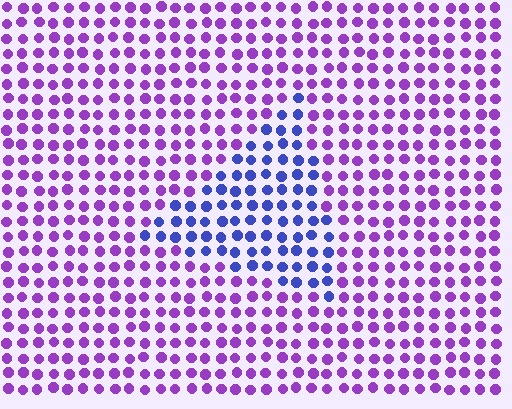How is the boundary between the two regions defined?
The boundary is defined purely by a slight shift in hue (about 47 degrees). Spacing, size, and orientation are identical on both sides.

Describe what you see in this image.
The image is filled with small purple elements in a uniform arrangement. A triangle-shaped region is visible where the elements are tinted to a slightly different hue, forming a subtle color boundary.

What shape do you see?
I see a triangle.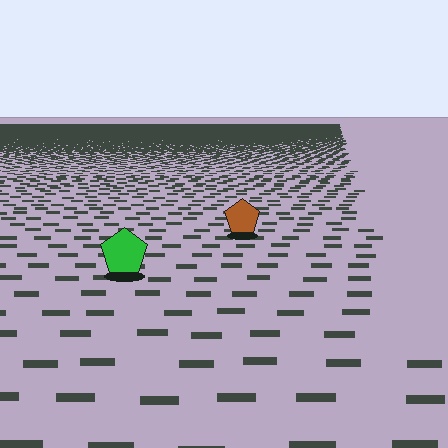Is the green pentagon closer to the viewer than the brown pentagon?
Yes. The green pentagon is closer — you can tell from the texture gradient: the ground texture is coarser near it.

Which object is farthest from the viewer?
The brown pentagon is farthest from the viewer. It appears smaller and the ground texture around it is denser.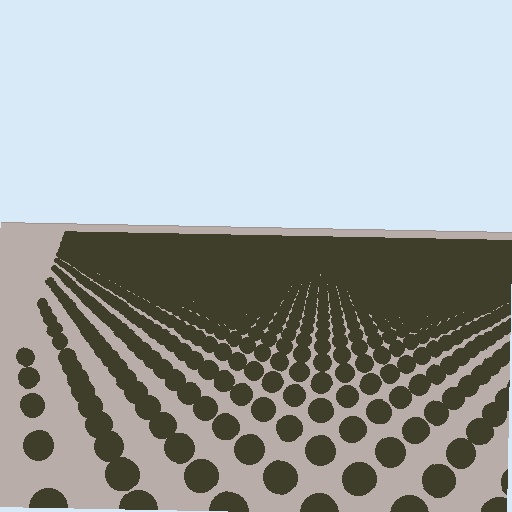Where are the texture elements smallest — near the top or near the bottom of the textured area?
Near the top.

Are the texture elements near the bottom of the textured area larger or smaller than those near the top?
Larger. Near the bottom, elements are closer to the viewer and appear at a bigger on-screen size.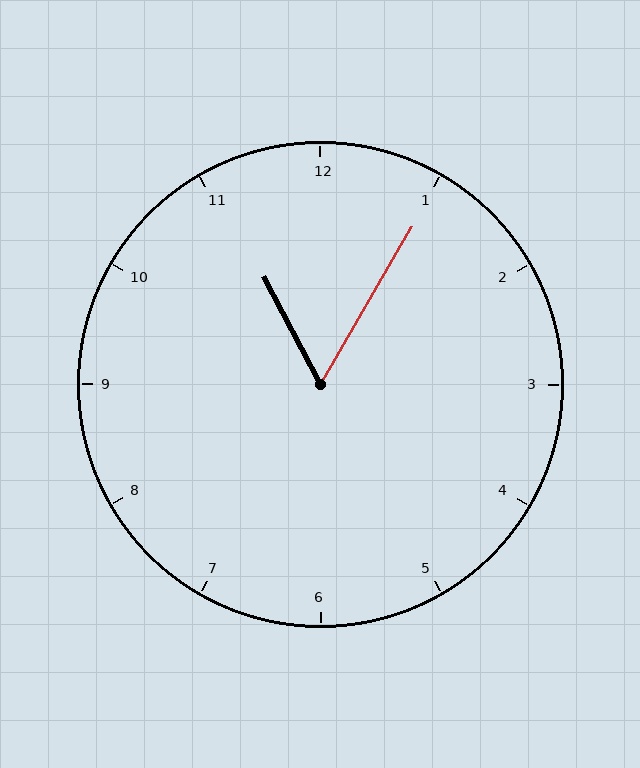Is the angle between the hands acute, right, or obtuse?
It is acute.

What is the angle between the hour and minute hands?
Approximately 58 degrees.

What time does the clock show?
11:05.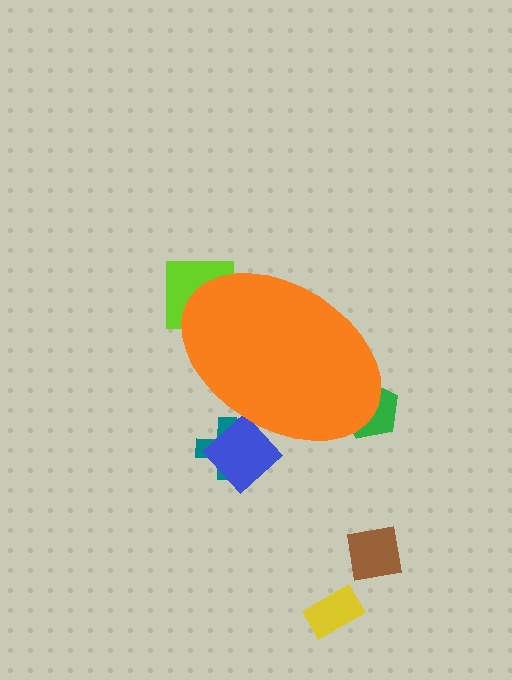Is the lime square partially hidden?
Yes, the lime square is partially hidden behind the orange ellipse.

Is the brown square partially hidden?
No, the brown square is fully visible.